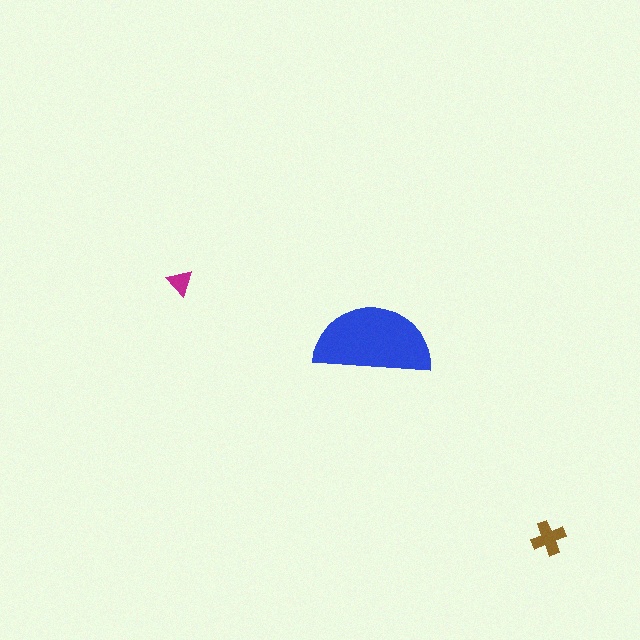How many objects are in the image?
There are 3 objects in the image.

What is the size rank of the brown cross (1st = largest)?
2nd.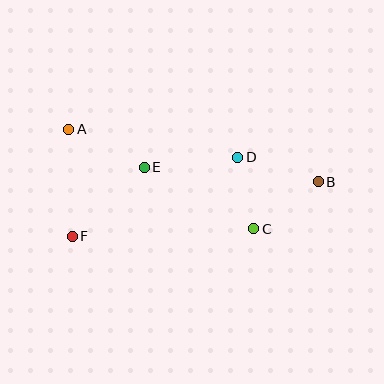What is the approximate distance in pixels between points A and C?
The distance between A and C is approximately 210 pixels.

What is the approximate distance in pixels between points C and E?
The distance between C and E is approximately 126 pixels.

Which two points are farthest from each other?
Points A and B are farthest from each other.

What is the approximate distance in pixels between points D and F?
The distance between D and F is approximately 184 pixels.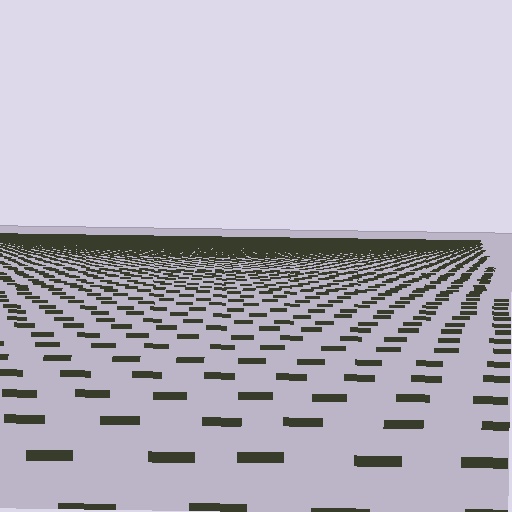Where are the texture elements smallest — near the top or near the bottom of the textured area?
Near the top.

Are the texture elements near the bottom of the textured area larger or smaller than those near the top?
Larger. Near the bottom, elements are closer to the viewer and appear at a bigger on-screen size.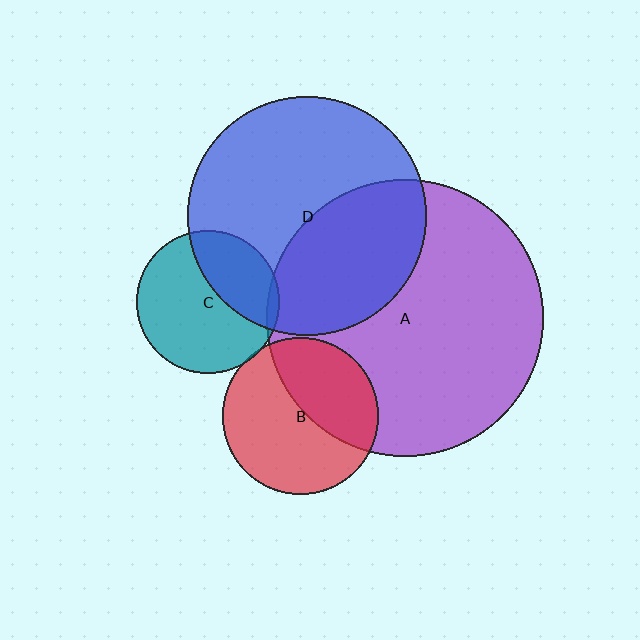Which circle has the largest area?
Circle A (purple).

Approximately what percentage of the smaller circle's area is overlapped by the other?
Approximately 35%.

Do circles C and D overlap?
Yes.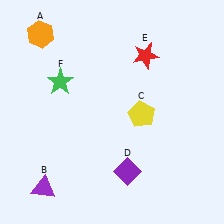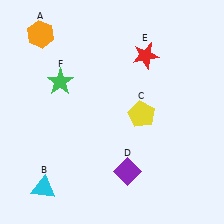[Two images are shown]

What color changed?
The triangle (B) changed from purple in Image 1 to cyan in Image 2.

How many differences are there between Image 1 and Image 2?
There is 1 difference between the two images.